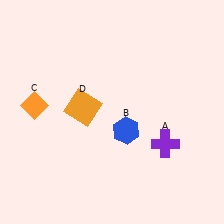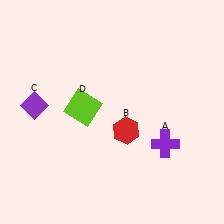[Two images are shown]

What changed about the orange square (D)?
In Image 1, D is orange. In Image 2, it changed to lime.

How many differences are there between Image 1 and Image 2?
There are 3 differences between the two images.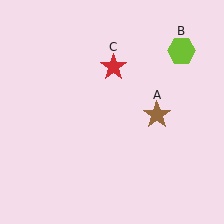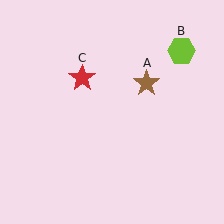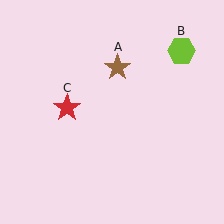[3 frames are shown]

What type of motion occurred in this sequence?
The brown star (object A), red star (object C) rotated counterclockwise around the center of the scene.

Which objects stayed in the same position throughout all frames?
Lime hexagon (object B) remained stationary.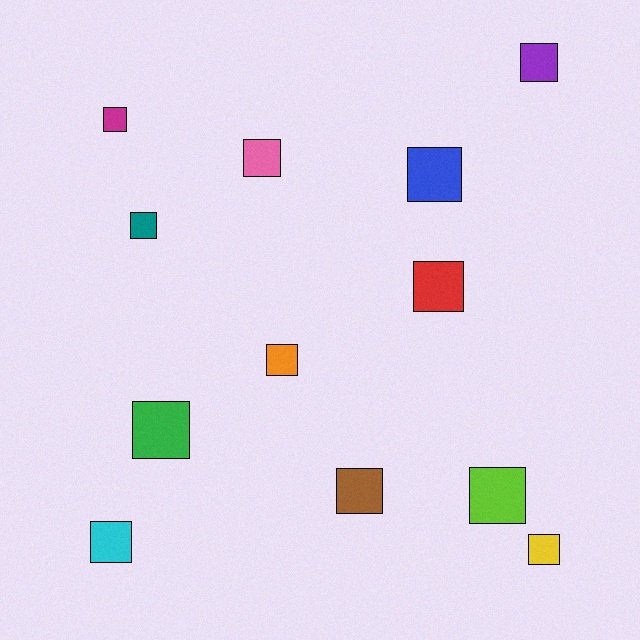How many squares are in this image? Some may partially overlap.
There are 12 squares.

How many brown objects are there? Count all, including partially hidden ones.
There is 1 brown object.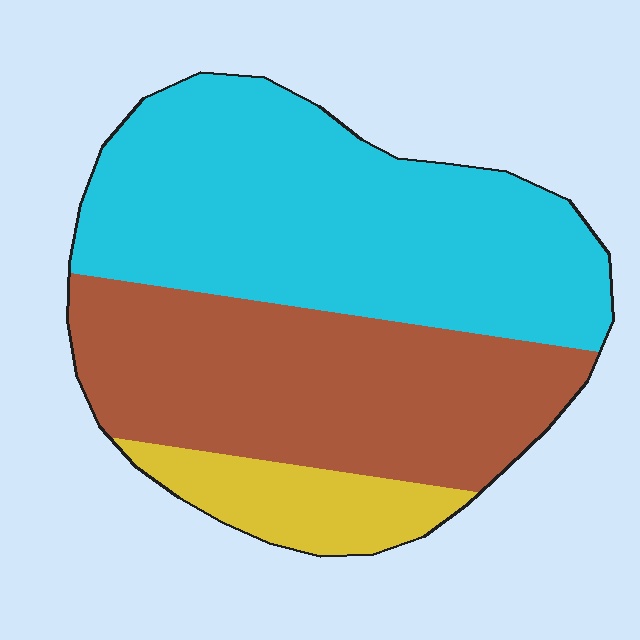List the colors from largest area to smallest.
From largest to smallest: cyan, brown, yellow.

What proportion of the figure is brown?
Brown covers around 40% of the figure.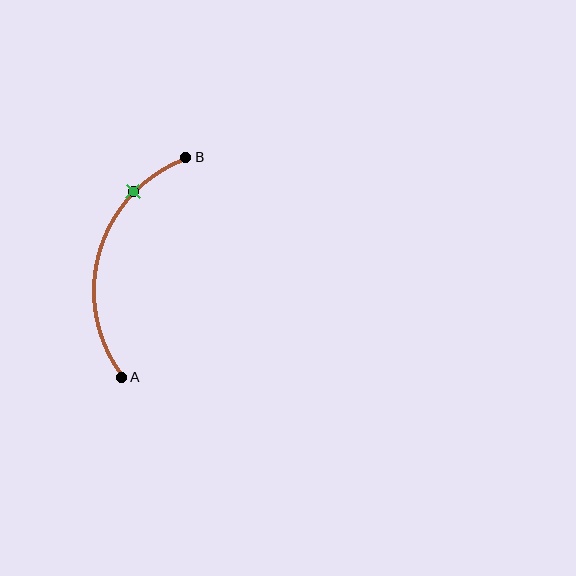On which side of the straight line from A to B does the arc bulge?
The arc bulges to the left of the straight line connecting A and B.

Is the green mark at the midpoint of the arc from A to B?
No. The green mark lies on the arc but is closer to endpoint B. The arc midpoint would be at the point on the curve equidistant along the arc from both A and B.